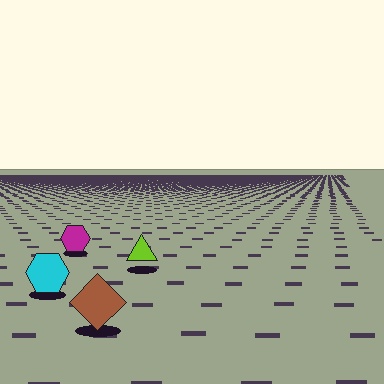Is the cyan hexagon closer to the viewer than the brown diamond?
No. The brown diamond is closer — you can tell from the texture gradient: the ground texture is coarser near it.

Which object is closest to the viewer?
The brown diamond is closest. The texture marks near it are larger and more spread out.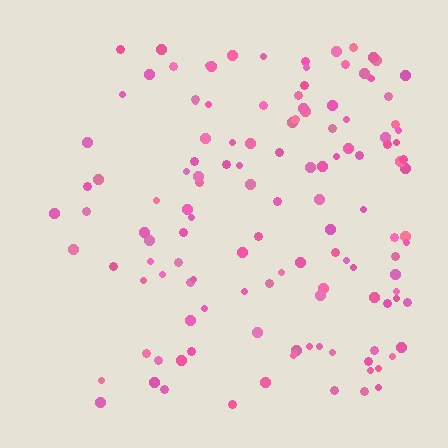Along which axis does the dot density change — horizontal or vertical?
Horizontal.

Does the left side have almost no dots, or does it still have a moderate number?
Still a moderate number, just noticeably fewer than the right.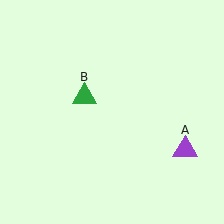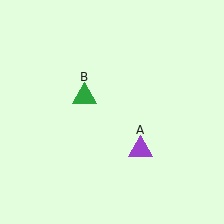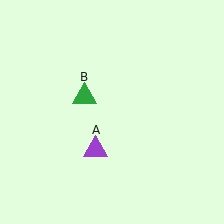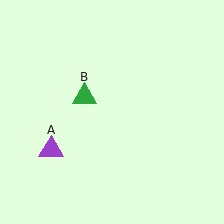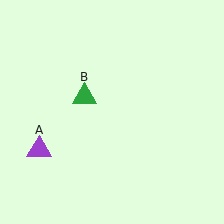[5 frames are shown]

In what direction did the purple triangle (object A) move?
The purple triangle (object A) moved left.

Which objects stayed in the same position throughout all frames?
Green triangle (object B) remained stationary.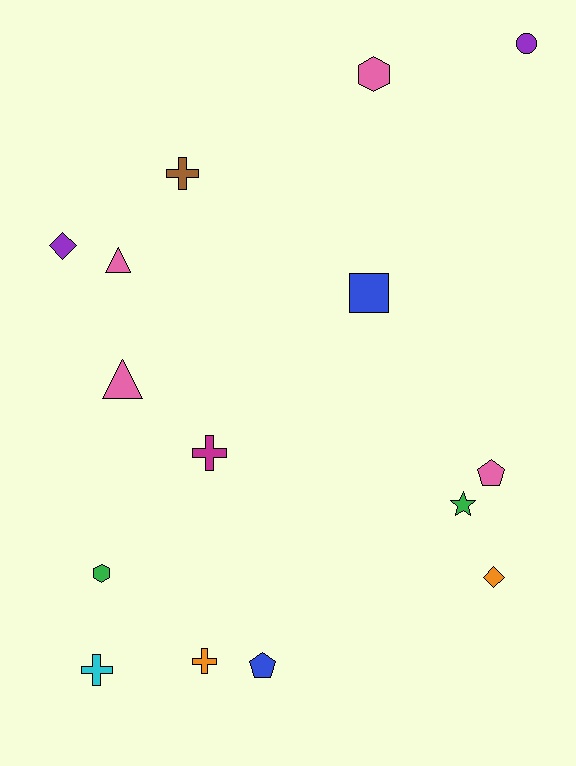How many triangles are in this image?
There are 2 triangles.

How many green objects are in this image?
There are 2 green objects.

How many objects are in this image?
There are 15 objects.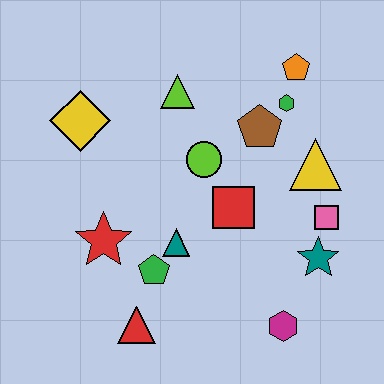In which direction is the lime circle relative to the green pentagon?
The lime circle is above the green pentagon.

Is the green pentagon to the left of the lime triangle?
Yes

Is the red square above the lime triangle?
No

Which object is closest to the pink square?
The teal star is closest to the pink square.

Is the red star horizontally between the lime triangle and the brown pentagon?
No